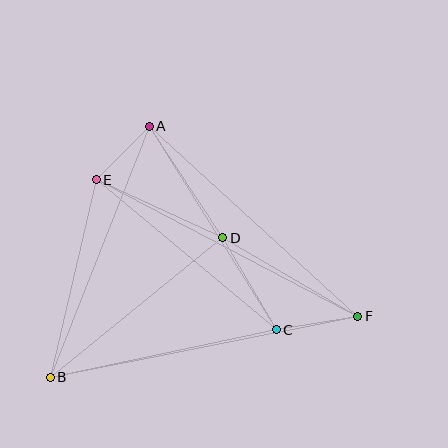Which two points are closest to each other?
Points A and E are closest to each other.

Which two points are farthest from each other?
Points B and F are farthest from each other.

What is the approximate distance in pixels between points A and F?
The distance between A and F is approximately 282 pixels.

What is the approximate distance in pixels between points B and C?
The distance between B and C is approximately 231 pixels.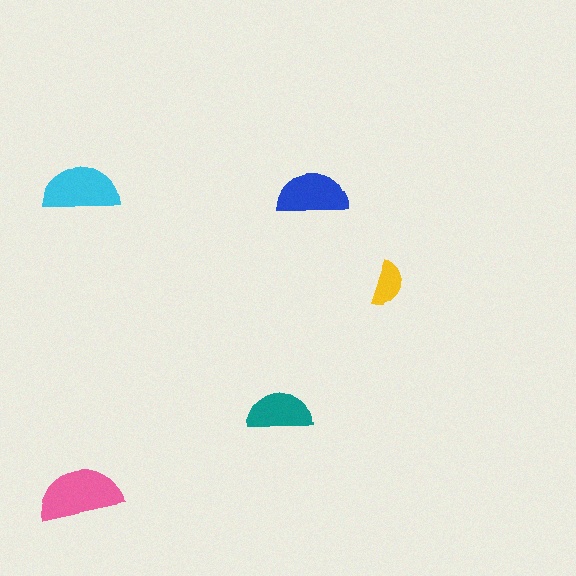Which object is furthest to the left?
The pink semicircle is leftmost.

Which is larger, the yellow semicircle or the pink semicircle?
The pink one.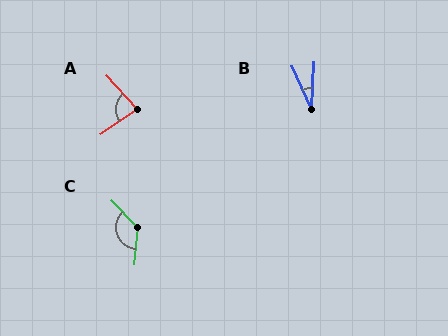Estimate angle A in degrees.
Approximately 82 degrees.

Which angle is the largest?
C, at approximately 131 degrees.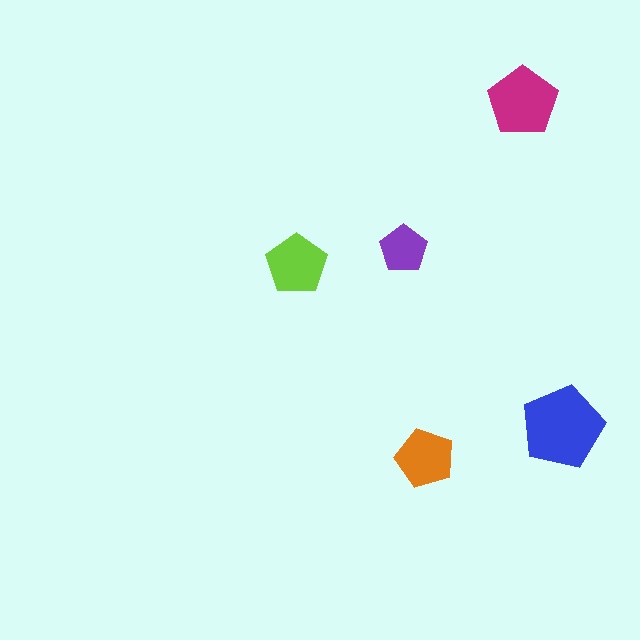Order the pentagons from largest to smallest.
the blue one, the magenta one, the lime one, the orange one, the purple one.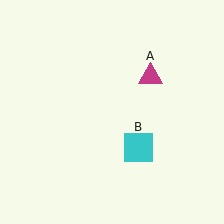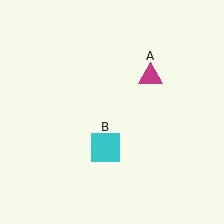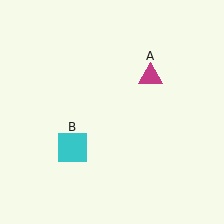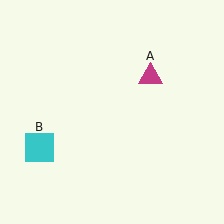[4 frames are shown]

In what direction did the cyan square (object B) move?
The cyan square (object B) moved left.